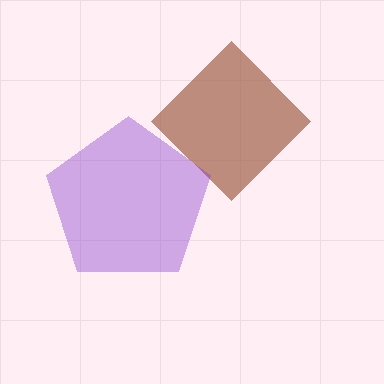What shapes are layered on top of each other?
The layered shapes are: a brown diamond, a purple pentagon.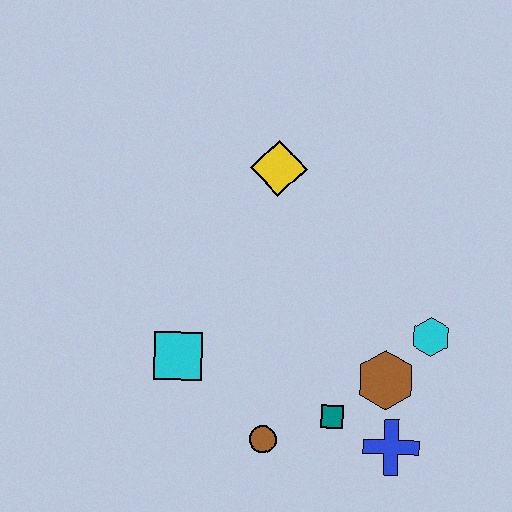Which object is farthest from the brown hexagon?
The yellow diamond is farthest from the brown hexagon.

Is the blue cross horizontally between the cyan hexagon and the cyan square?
Yes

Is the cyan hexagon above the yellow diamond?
No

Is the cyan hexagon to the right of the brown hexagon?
Yes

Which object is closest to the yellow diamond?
The cyan square is closest to the yellow diamond.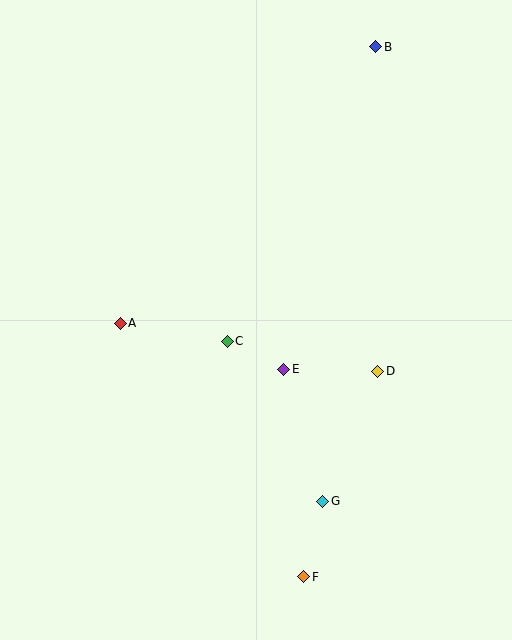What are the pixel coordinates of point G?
Point G is at (323, 501).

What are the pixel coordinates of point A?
Point A is at (120, 323).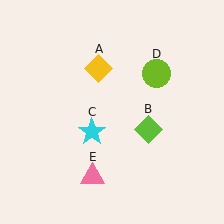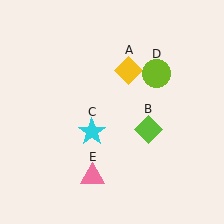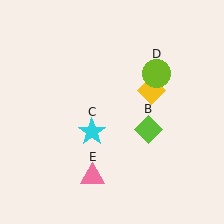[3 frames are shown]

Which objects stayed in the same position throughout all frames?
Lime diamond (object B) and cyan star (object C) and lime circle (object D) and pink triangle (object E) remained stationary.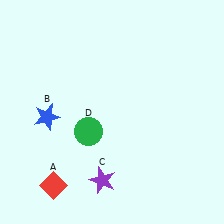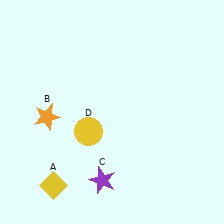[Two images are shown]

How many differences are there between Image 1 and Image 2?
There are 3 differences between the two images.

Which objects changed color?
A changed from red to yellow. B changed from blue to orange. D changed from green to yellow.